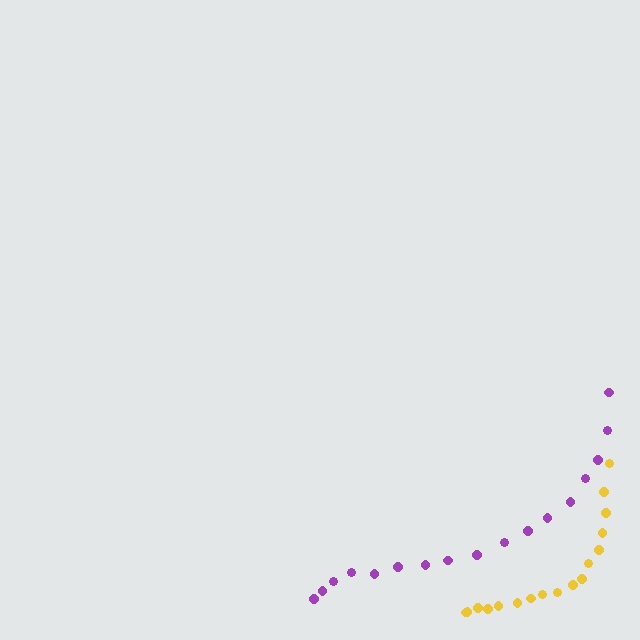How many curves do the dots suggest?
There are 2 distinct paths.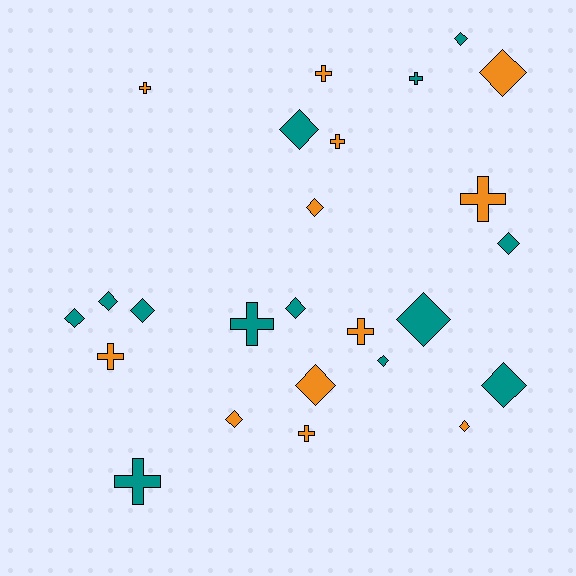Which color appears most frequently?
Teal, with 13 objects.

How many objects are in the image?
There are 25 objects.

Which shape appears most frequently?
Diamond, with 15 objects.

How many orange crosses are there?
There are 7 orange crosses.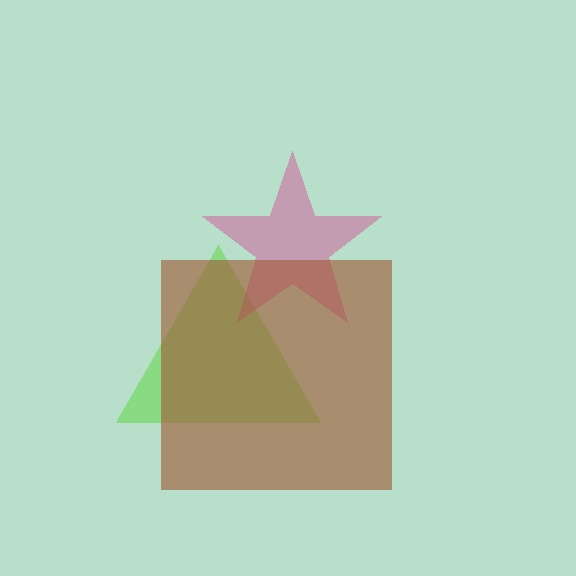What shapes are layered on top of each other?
The layered shapes are: a lime triangle, a magenta star, a brown square.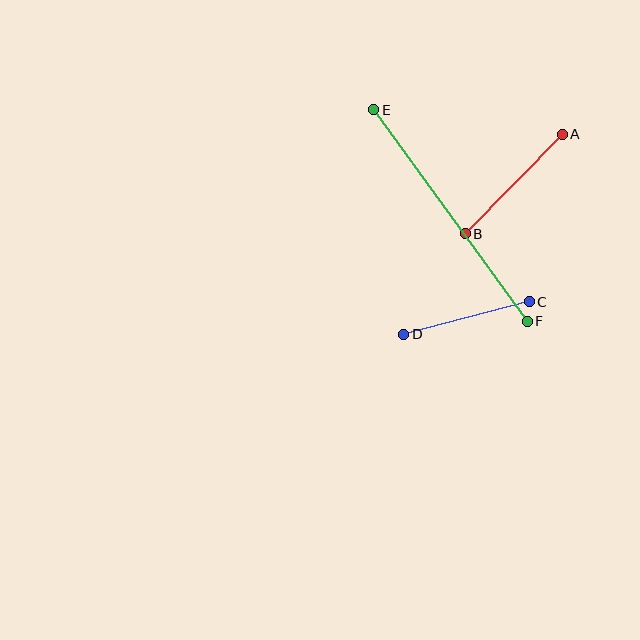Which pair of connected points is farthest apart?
Points E and F are farthest apart.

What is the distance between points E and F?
The distance is approximately 261 pixels.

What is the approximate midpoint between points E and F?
The midpoint is at approximately (451, 215) pixels.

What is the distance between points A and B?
The distance is approximately 139 pixels.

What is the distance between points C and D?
The distance is approximately 130 pixels.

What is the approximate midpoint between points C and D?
The midpoint is at approximately (466, 318) pixels.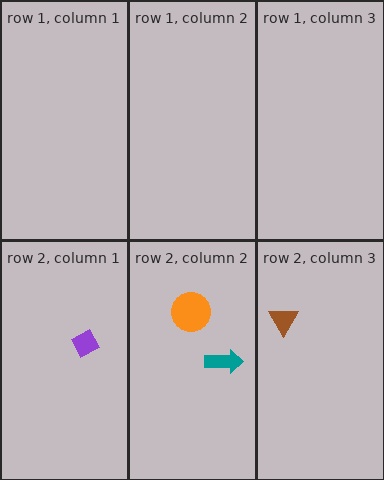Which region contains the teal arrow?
The row 2, column 2 region.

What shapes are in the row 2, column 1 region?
The purple diamond.